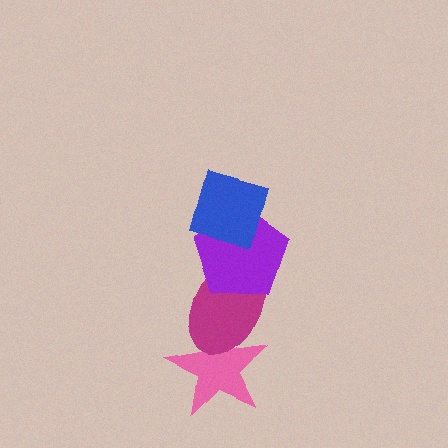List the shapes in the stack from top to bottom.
From top to bottom: the blue diamond, the purple pentagon, the magenta ellipse, the pink star.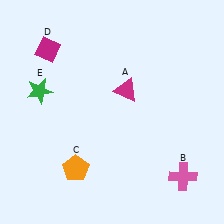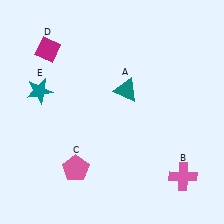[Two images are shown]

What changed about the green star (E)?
In Image 1, E is green. In Image 2, it changed to teal.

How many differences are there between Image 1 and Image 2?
There are 3 differences between the two images.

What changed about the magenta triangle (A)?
In Image 1, A is magenta. In Image 2, it changed to teal.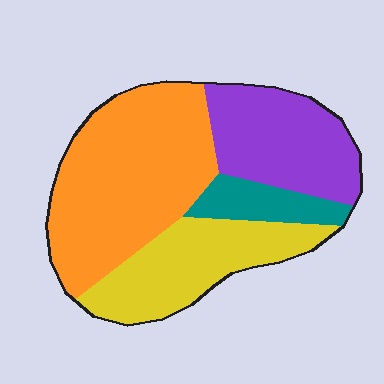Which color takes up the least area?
Teal, at roughly 10%.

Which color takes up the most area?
Orange, at roughly 40%.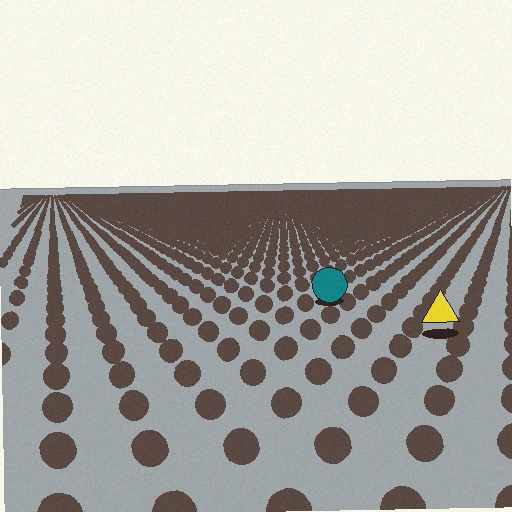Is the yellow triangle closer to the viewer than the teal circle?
Yes. The yellow triangle is closer — you can tell from the texture gradient: the ground texture is coarser near it.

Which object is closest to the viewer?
The yellow triangle is closest. The texture marks near it are larger and more spread out.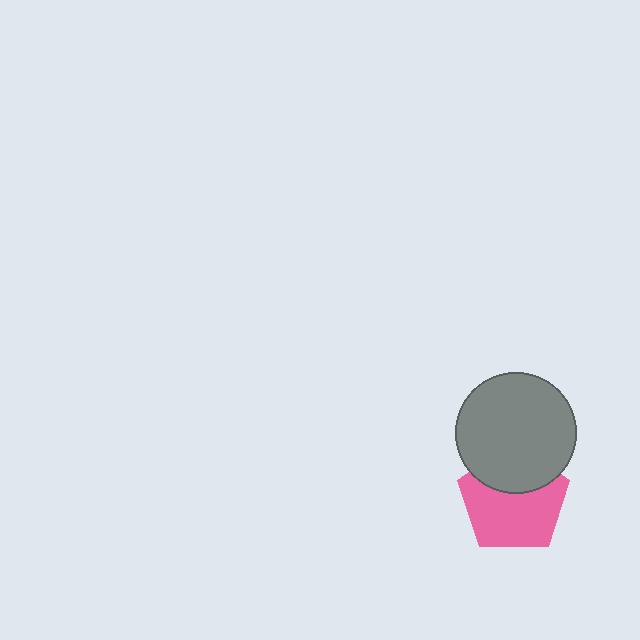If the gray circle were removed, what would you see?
You would see the complete pink pentagon.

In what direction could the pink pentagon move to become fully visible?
The pink pentagon could move down. That would shift it out from behind the gray circle entirely.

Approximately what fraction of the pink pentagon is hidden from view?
Roughly 34% of the pink pentagon is hidden behind the gray circle.